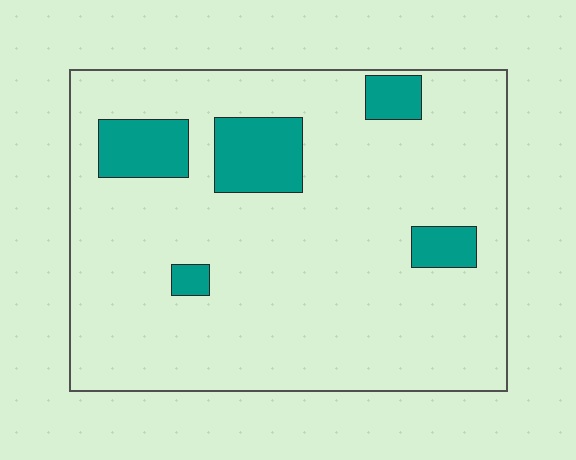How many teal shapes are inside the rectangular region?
5.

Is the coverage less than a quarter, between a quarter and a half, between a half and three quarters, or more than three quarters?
Less than a quarter.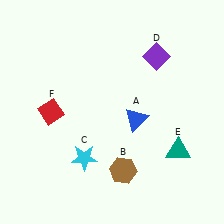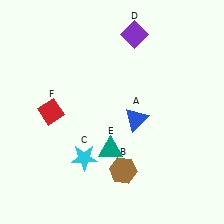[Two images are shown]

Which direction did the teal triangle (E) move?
The teal triangle (E) moved left.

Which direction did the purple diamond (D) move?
The purple diamond (D) moved left.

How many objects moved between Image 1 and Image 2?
2 objects moved between the two images.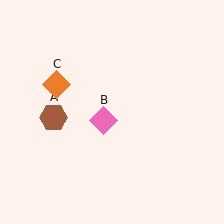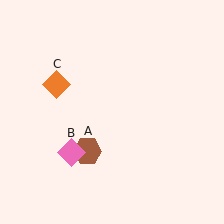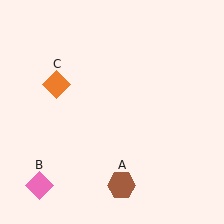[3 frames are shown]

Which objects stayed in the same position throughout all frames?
Orange diamond (object C) remained stationary.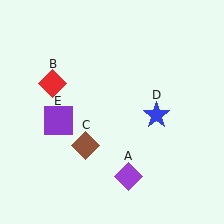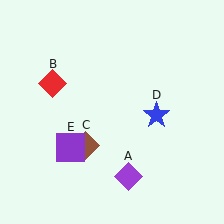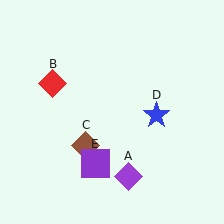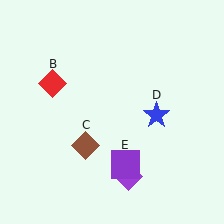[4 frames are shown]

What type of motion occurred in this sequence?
The purple square (object E) rotated counterclockwise around the center of the scene.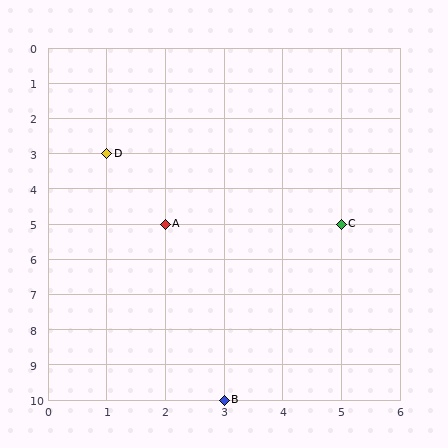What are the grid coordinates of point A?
Point A is at grid coordinates (2, 5).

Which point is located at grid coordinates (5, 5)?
Point C is at (5, 5).